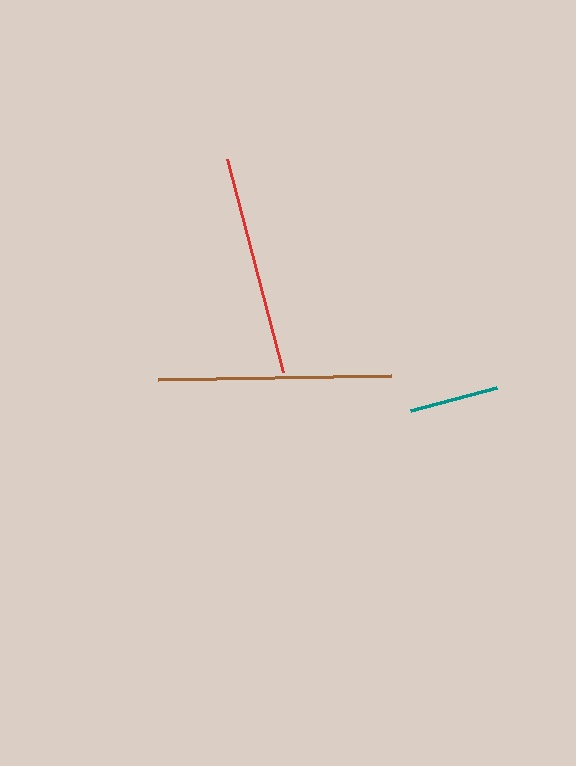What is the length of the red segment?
The red segment is approximately 220 pixels long.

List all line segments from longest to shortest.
From longest to shortest: brown, red, teal.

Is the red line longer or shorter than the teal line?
The red line is longer than the teal line.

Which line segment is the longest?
The brown line is the longest at approximately 234 pixels.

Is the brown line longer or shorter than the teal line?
The brown line is longer than the teal line.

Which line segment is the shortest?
The teal line is the shortest at approximately 89 pixels.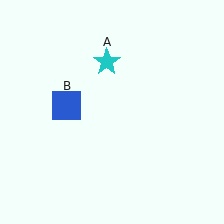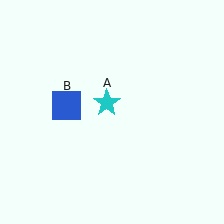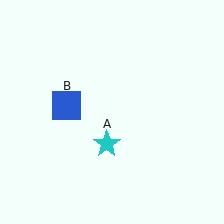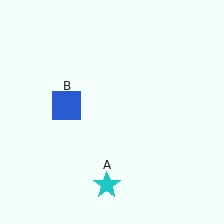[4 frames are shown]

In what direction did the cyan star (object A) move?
The cyan star (object A) moved down.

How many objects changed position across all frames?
1 object changed position: cyan star (object A).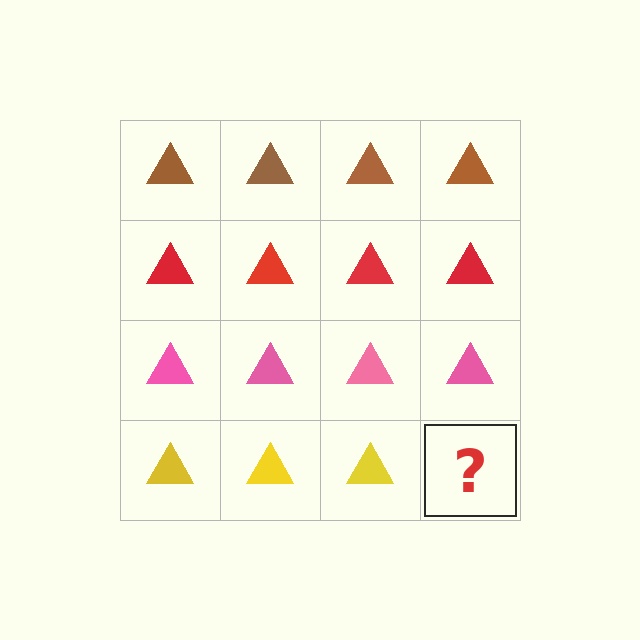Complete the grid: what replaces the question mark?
The question mark should be replaced with a yellow triangle.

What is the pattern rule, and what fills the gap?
The rule is that each row has a consistent color. The gap should be filled with a yellow triangle.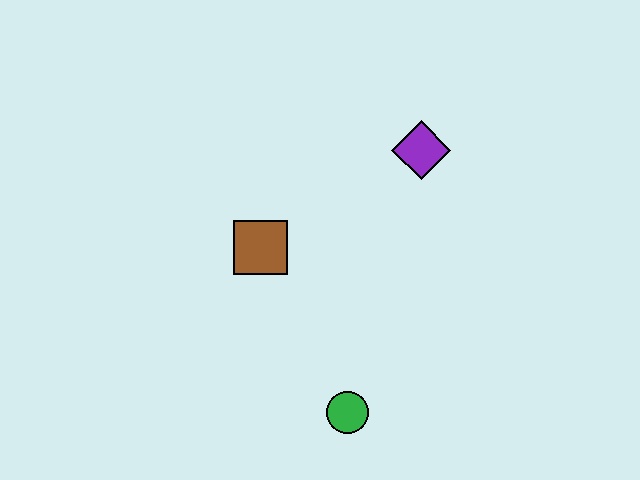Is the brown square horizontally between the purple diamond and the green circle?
No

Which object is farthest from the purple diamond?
The green circle is farthest from the purple diamond.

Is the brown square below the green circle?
No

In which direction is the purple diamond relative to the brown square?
The purple diamond is to the right of the brown square.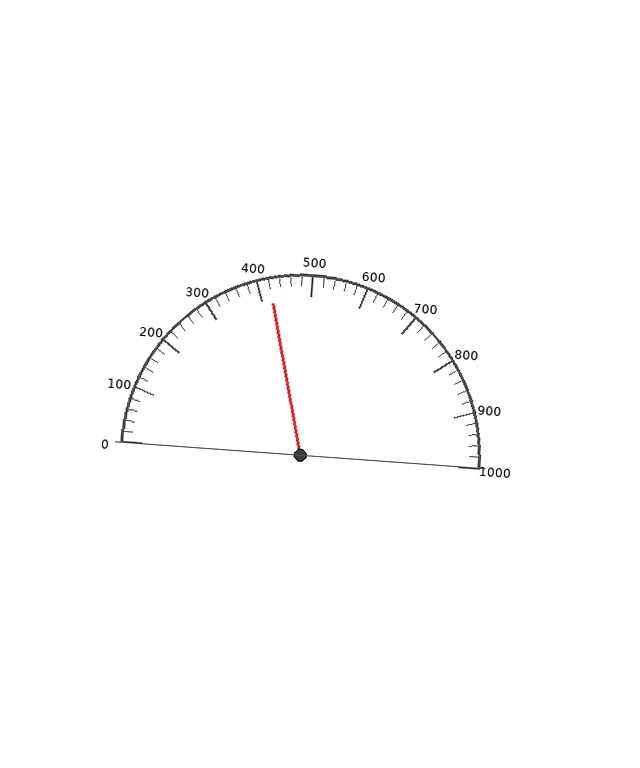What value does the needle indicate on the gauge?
The needle indicates approximately 420.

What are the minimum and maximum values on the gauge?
The gauge ranges from 0 to 1000.